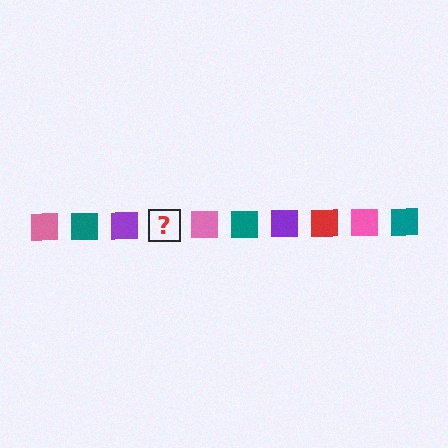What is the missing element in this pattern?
The missing element is a red square.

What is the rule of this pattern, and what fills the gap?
The rule is that the pattern cycles through pink, teal, purple, red squares. The gap should be filled with a red square.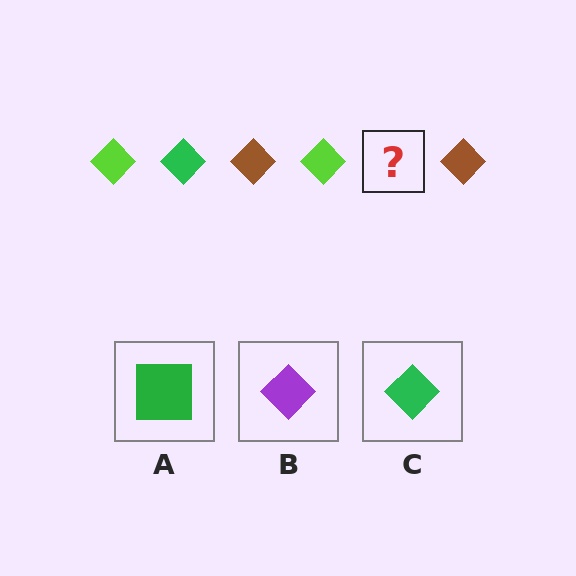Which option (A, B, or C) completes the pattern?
C.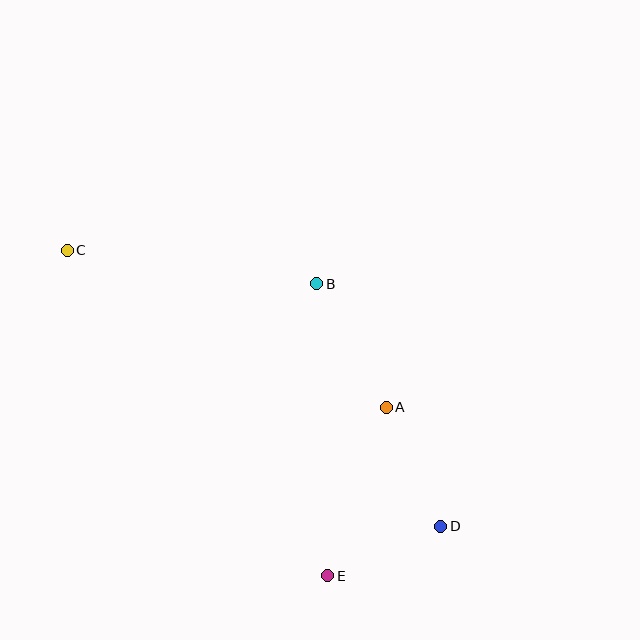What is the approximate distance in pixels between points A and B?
The distance between A and B is approximately 142 pixels.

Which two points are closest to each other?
Points D and E are closest to each other.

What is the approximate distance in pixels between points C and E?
The distance between C and E is approximately 417 pixels.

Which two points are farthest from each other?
Points C and D are farthest from each other.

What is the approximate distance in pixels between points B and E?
The distance between B and E is approximately 292 pixels.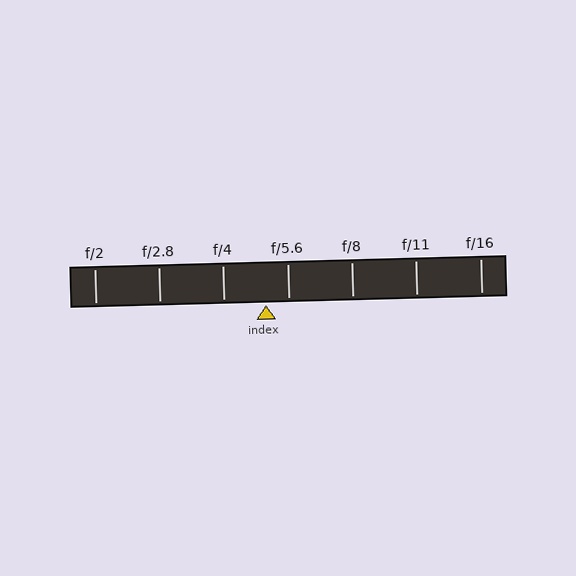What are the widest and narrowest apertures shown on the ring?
The widest aperture shown is f/2 and the narrowest is f/16.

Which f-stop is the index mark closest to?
The index mark is closest to f/5.6.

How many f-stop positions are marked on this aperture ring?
There are 7 f-stop positions marked.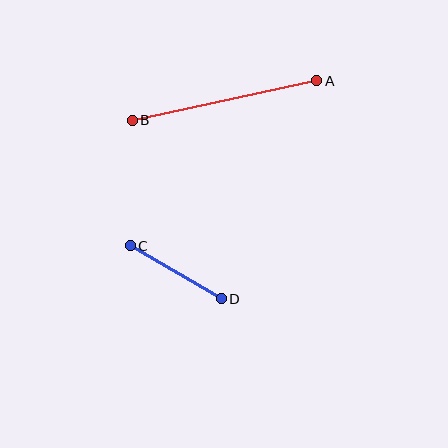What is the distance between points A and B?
The distance is approximately 188 pixels.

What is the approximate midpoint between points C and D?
The midpoint is at approximately (176, 272) pixels.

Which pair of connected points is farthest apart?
Points A and B are farthest apart.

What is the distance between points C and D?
The distance is approximately 105 pixels.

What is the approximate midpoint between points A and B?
The midpoint is at approximately (224, 101) pixels.